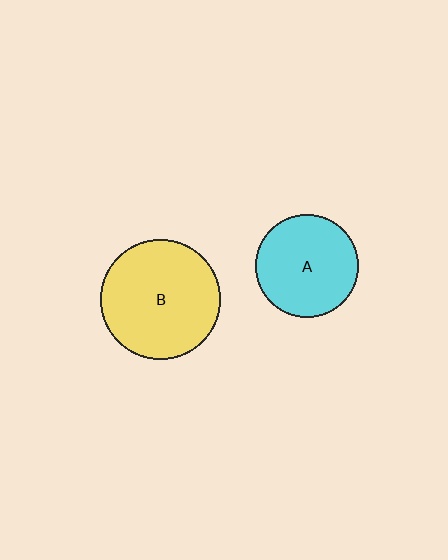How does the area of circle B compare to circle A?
Approximately 1.3 times.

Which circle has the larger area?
Circle B (yellow).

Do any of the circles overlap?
No, none of the circles overlap.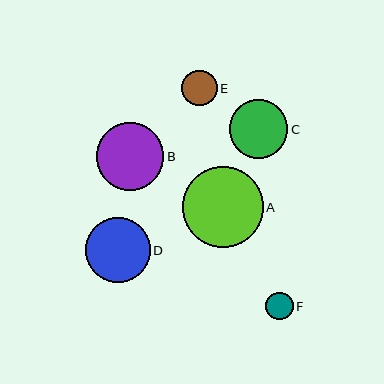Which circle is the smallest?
Circle F is the smallest with a size of approximately 28 pixels.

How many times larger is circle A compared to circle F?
Circle A is approximately 2.9 times the size of circle F.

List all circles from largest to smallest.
From largest to smallest: A, B, D, C, E, F.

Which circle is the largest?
Circle A is the largest with a size of approximately 81 pixels.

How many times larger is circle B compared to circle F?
Circle B is approximately 2.5 times the size of circle F.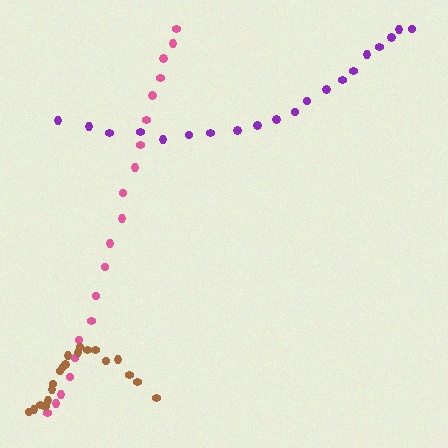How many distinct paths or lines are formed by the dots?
There are 3 distinct paths.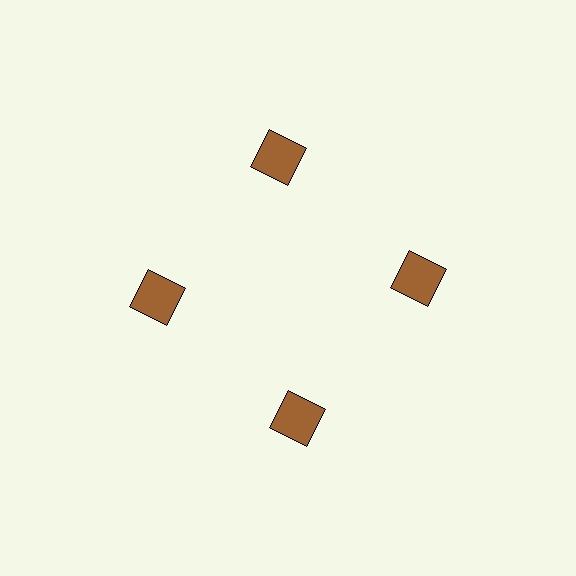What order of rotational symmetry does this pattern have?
This pattern has 4-fold rotational symmetry.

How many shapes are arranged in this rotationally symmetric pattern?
There are 4 shapes, arranged in 4 groups of 1.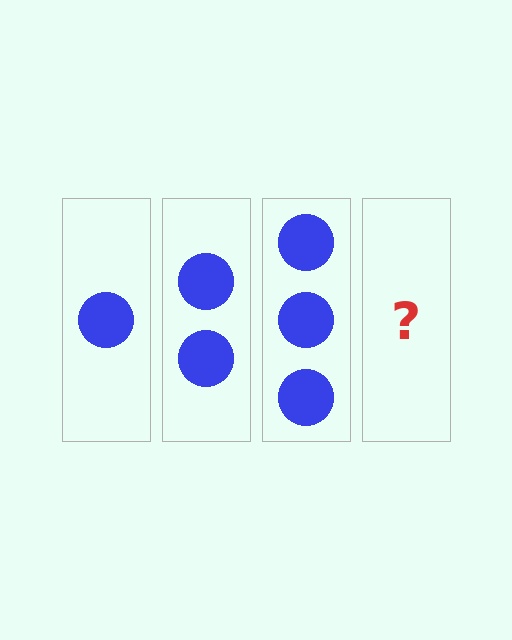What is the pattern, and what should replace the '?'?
The pattern is that each step adds one more circle. The '?' should be 4 circles.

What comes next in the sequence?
The next element should be 4 circles.